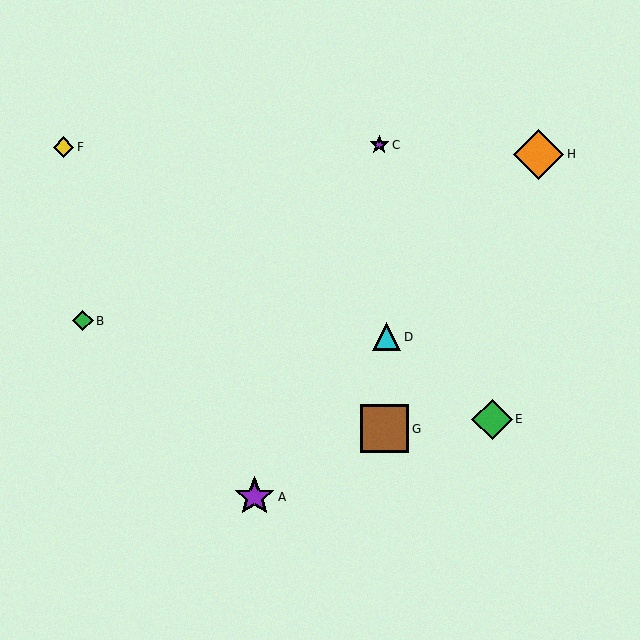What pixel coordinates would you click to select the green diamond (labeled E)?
Click at (492, 420) to select the green diamond E.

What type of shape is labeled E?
Shape E is a green diamond.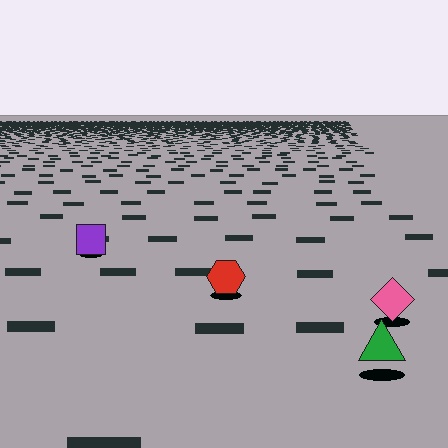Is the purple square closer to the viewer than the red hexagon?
No. The red hexagon is closer — you can tell from the texture gradient: the ground texture is coarser near it.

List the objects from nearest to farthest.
From nearest to farthest: the green triangle, the pink diamond, the red hexagon, the purple square.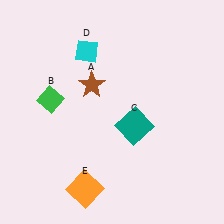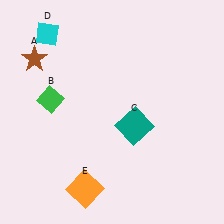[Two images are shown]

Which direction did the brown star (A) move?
The brown star (A) moved left.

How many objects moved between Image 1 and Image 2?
2 objects moved between the two images.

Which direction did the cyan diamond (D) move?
The cyan diamond (D) moved left.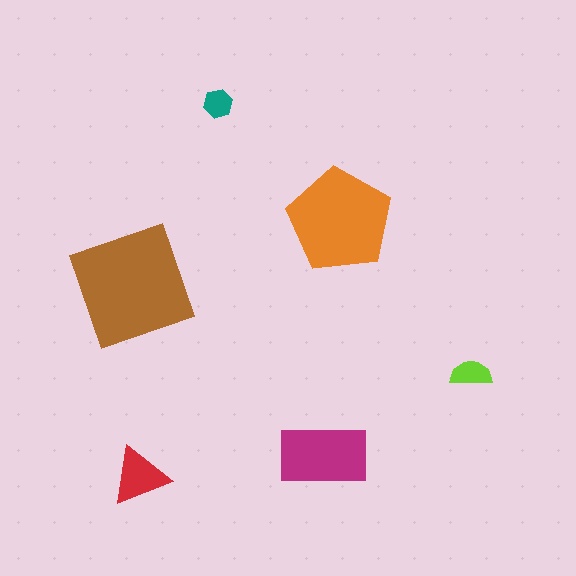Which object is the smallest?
The teal hexagon.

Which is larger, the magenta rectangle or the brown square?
The brown square.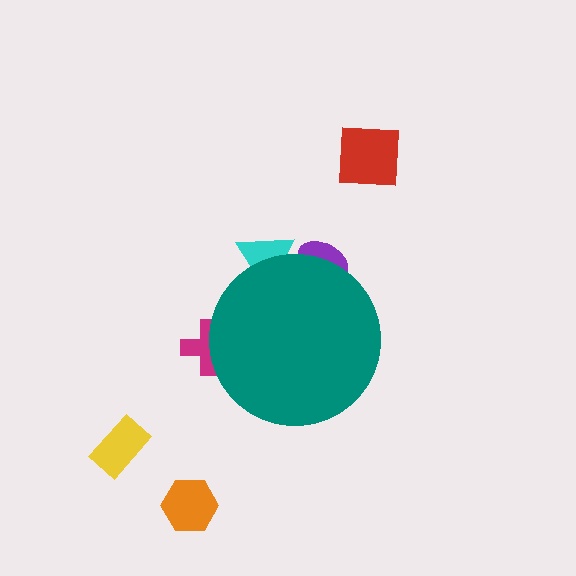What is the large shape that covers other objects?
A teal circle.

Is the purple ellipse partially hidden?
Yes, the purple ellipse is partially hidden behind the teal circle.